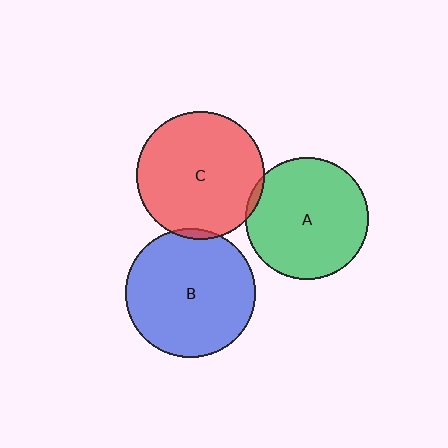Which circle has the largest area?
Circle B (blue).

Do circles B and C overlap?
Yes.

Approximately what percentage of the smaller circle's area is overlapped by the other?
Approximately 5%.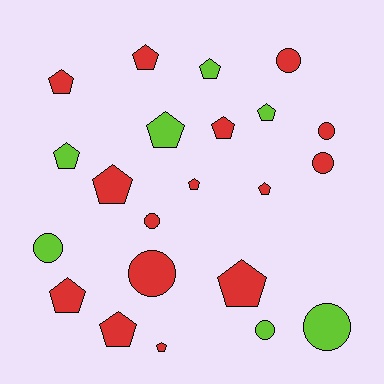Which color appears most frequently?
Red, with 15 objects.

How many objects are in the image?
There are 22 objects.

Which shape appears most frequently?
Pentagon, with 14 objects.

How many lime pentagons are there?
There are 4 lime pentagons.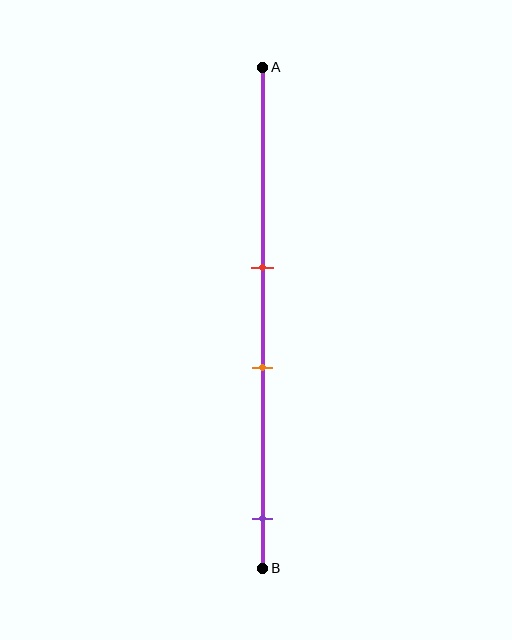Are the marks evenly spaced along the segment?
No, the marks are not evenly spaced.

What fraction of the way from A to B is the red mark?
The red mark is approximately 40% (0.4) of the way from A to B.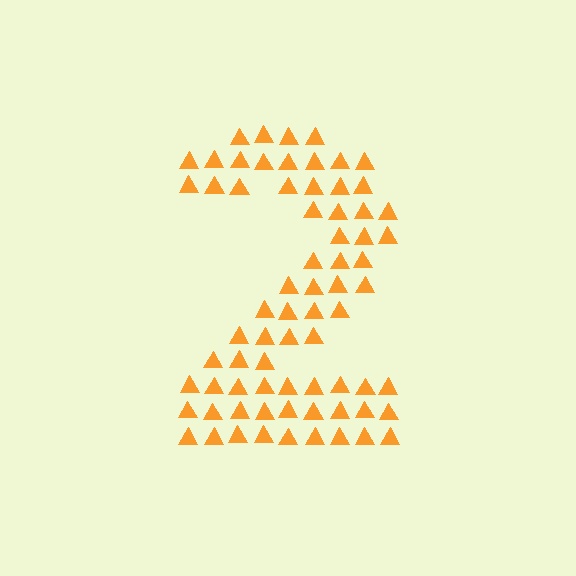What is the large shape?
The large shape is the digit 2.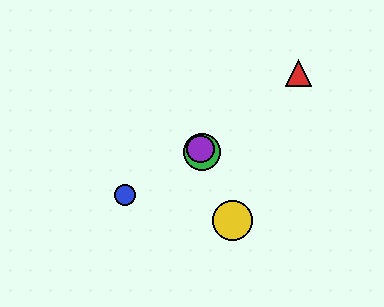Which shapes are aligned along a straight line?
The green circle, the yellow circle, the purple circle are aligned along a straight line.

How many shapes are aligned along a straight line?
3 shapes (the green circle, the yellow circle, the purple circle) are aligned along a straight line.